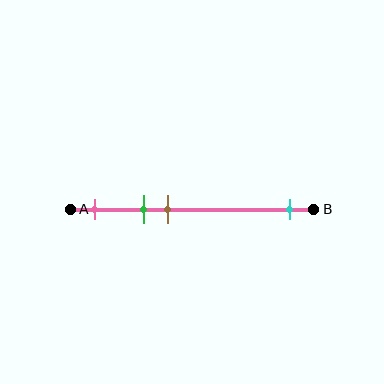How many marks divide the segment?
There are 4 marks dividing the segment.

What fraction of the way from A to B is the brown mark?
The brown mark is approximately 40% (0.4) of the way from A to B.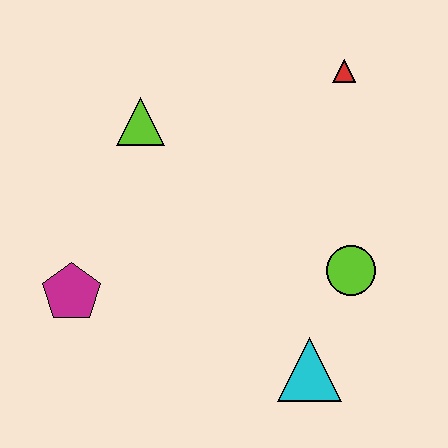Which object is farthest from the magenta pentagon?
The red triangle is farthest from the magenta pentagon.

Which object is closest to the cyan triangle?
The lime circle is closest to the cyan triangle.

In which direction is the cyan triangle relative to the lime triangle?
The cyan triangle is below the lime triangle.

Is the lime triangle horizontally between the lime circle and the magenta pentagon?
Yes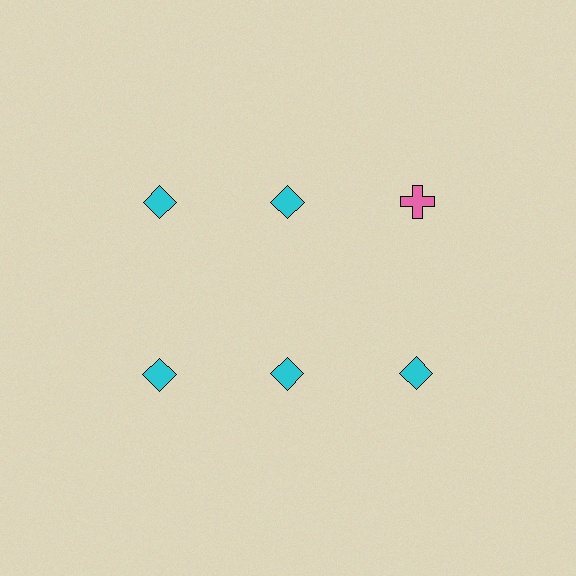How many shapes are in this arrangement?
There are 6 shapes arranged in a grid pattern.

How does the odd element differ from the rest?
It differs in both color (pink instead of cyan) and shape (cross instead of diamond).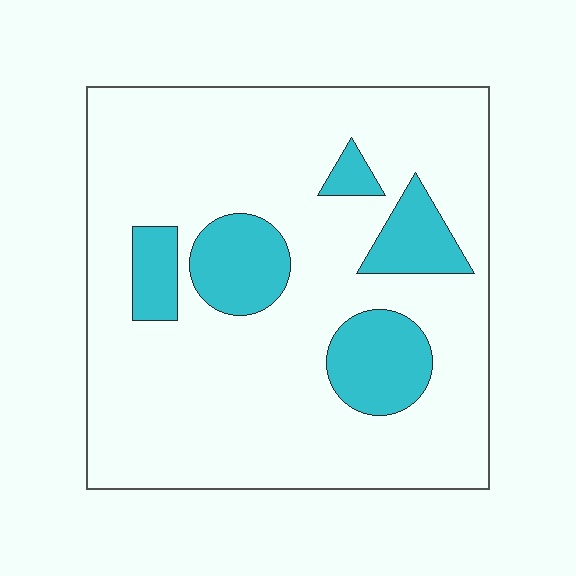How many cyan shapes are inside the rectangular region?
5.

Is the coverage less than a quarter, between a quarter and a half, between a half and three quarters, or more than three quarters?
Less than a quarter.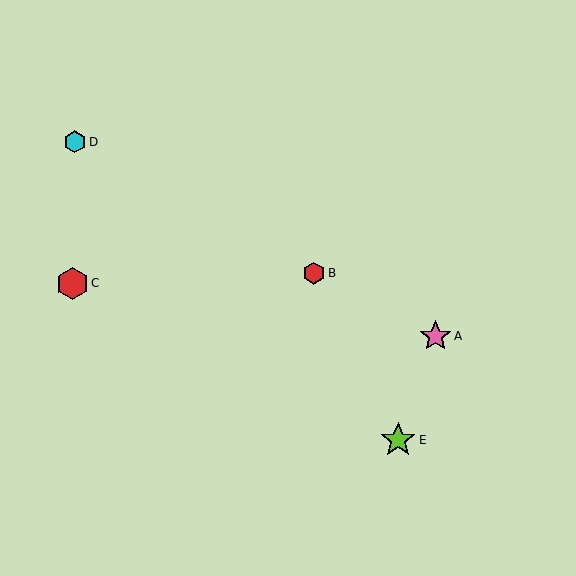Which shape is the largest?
The lime star (labeled E) is the largest.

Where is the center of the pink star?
The center of the pink star is at (436, 336).